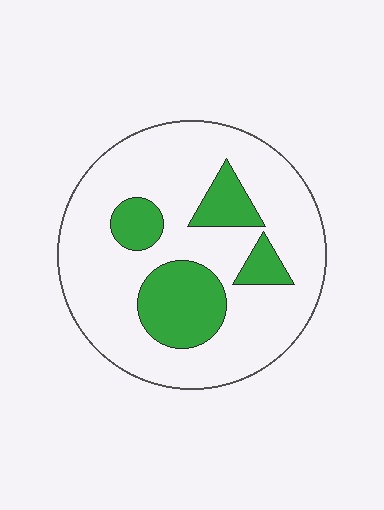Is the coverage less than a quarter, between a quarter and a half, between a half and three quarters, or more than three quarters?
Less than a quarter.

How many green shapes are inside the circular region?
4.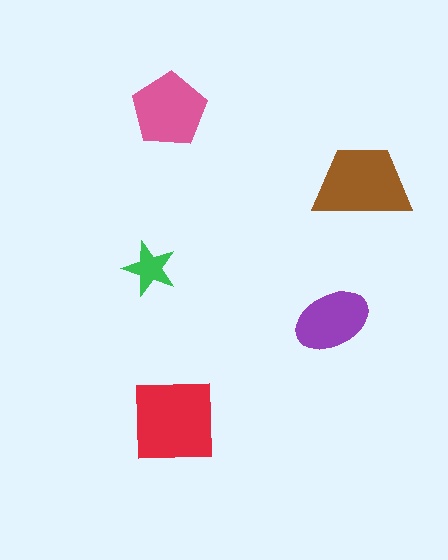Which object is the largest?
The red square.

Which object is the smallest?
The green star.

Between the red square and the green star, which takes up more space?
The red square.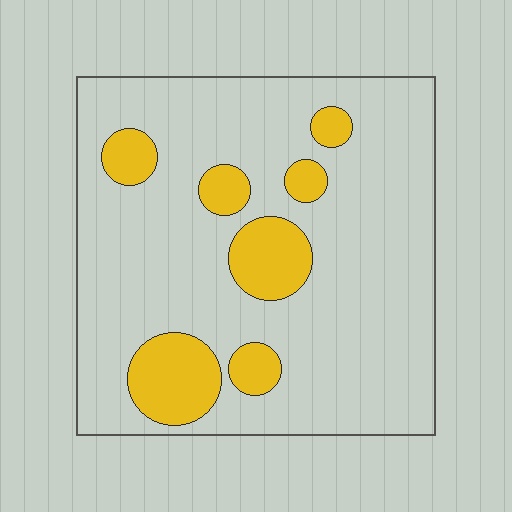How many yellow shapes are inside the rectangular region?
7.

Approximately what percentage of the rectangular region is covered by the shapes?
Approximately 15%.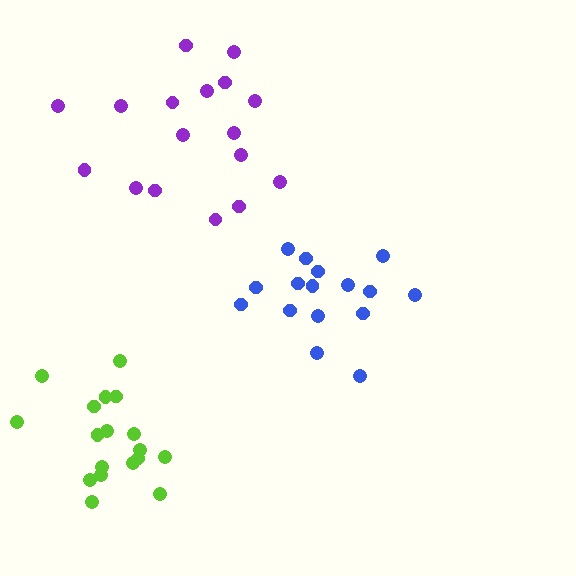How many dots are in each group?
Group 1: 16 dots, Group 2: 17 dots, Group 3: 18 dots (51 total).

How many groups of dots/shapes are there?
There are 3 groups.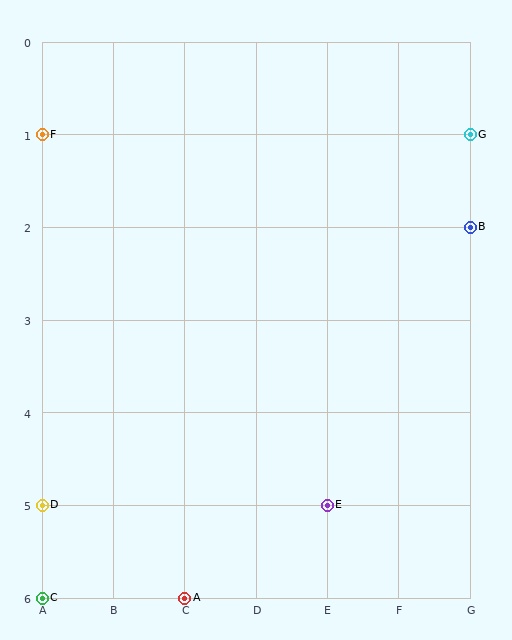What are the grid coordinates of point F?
Point F is at grid coordinates (A, 1).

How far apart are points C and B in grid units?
Points C and B are 6 columns and 4 rows apart (about 7.2 grid units diagonally).